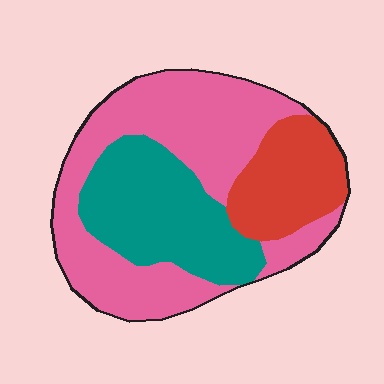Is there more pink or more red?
Pink.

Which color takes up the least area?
Red, at roughly 20%.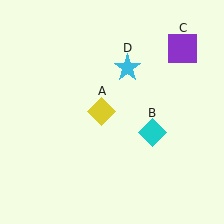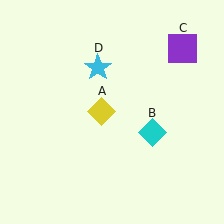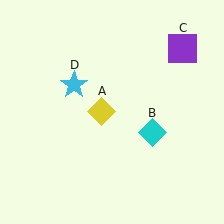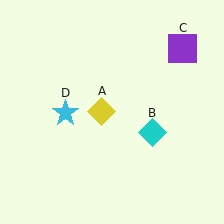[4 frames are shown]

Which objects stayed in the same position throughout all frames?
Yellow diamond (object A) and cyan diamond (object B) and purple square (object C) remained stationary.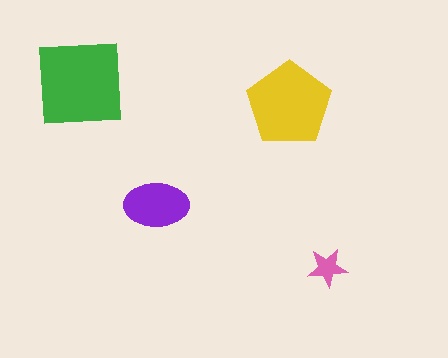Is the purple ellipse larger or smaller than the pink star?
Larger.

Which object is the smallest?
The pink star.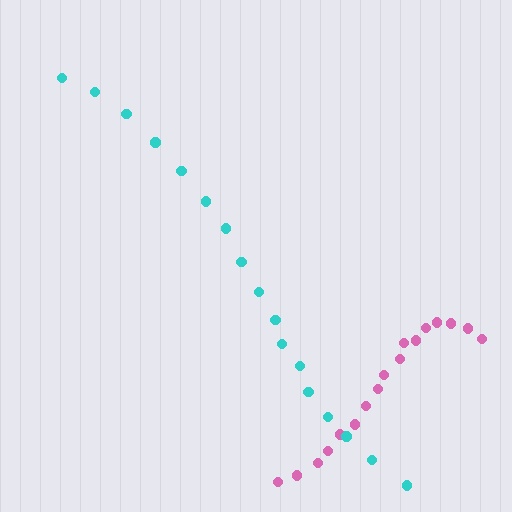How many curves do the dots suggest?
There are 2 distinct paths.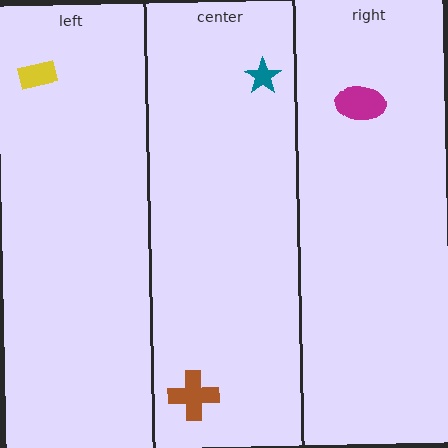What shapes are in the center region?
The brown cross, the teal star.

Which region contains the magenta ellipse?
The right region.